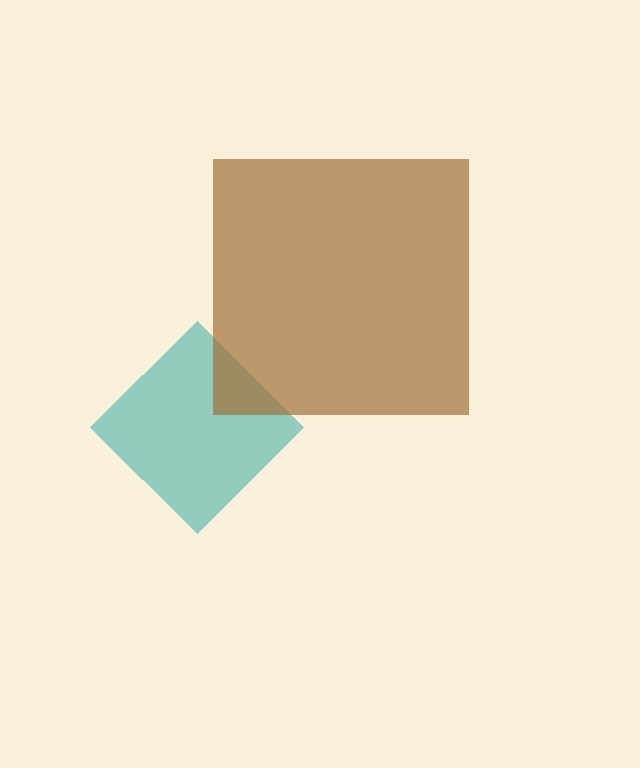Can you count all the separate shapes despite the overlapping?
Yes, there are 2 separate shapes.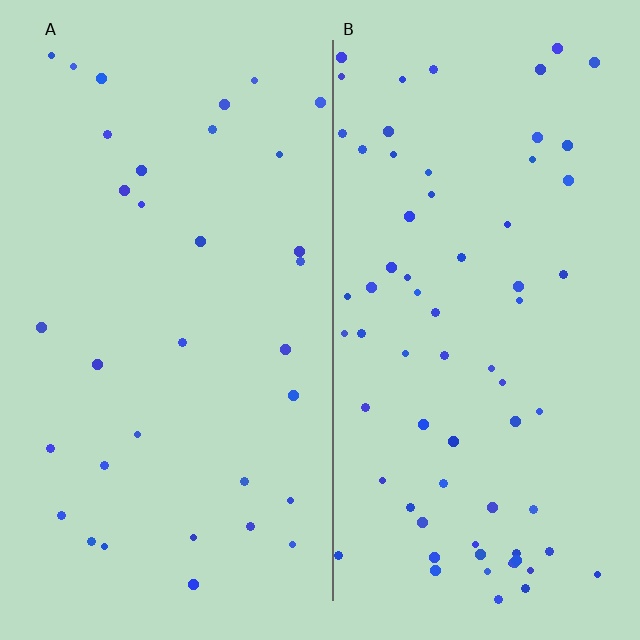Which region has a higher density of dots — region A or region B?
B (the right).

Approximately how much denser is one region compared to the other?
Approximately 2.1× — region B over region A.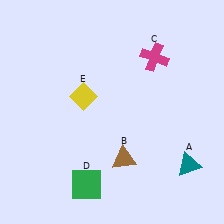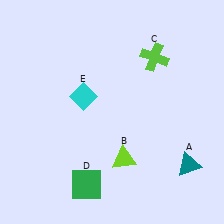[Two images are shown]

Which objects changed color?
B changed from brown to lime. C changed from magenta to lime. E changed from yellow to cyan.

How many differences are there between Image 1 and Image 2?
There are 3 differences between the two images.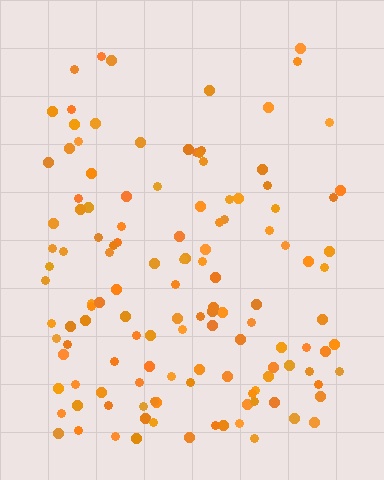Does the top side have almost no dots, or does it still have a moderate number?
Still a moderate number, just noticeably fewer than the bottom.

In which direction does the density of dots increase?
From top to bottom, with the bottom side densest.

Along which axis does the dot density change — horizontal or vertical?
Vertical.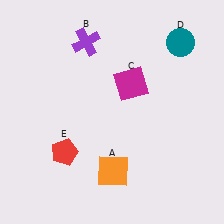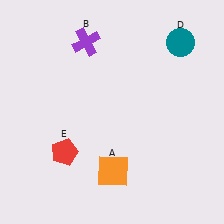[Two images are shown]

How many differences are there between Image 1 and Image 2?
There is 1 difference between the two images.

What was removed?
The magenta square (C) was removed in Image 2.